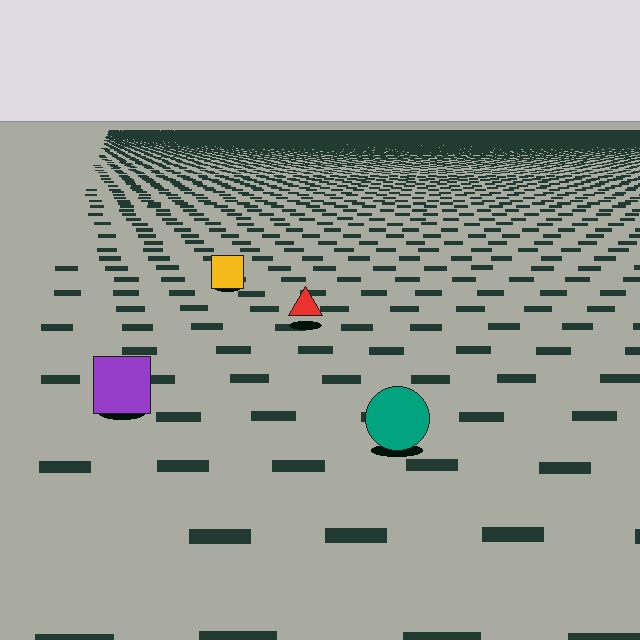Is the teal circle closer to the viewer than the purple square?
Yes. The teal circle is closer — you can tell from the texture gradient: the ground texture is coarser near it.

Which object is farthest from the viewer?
The yellow square is farthest from the viewer. It appears smaller and the ground texture around it is denser.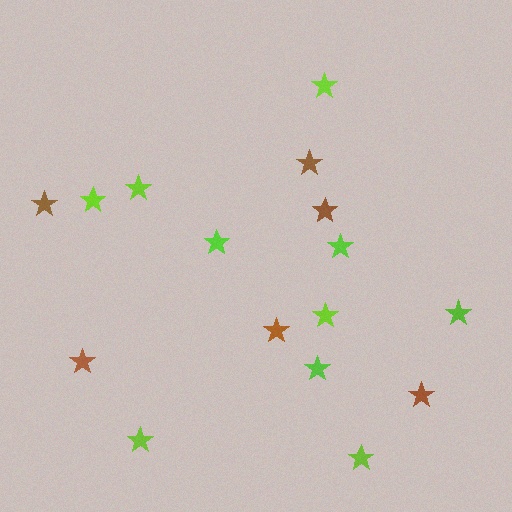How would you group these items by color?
There are 2 groups: one group of lime stars (10) and one group of brown stars (6).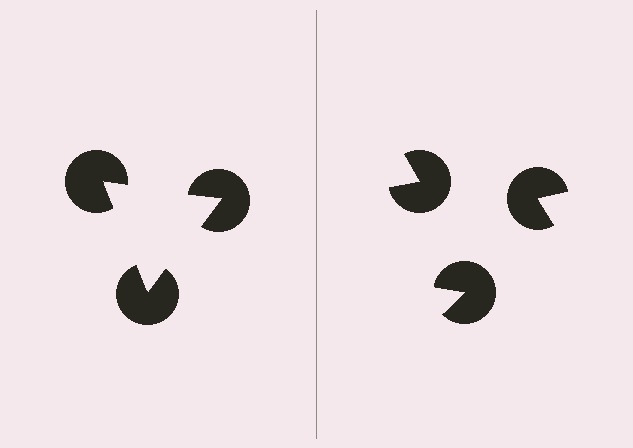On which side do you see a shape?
An illusory triangle appears on the left side. On the right side the wedge cuts are rotated, so no coherent shape forms.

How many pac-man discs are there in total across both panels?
6 — 3 on each side.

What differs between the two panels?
The pac-man discs are positioned identically on both sides; only the wedge orientations differ. On the left they align to a triangle; on the right they are misaligned.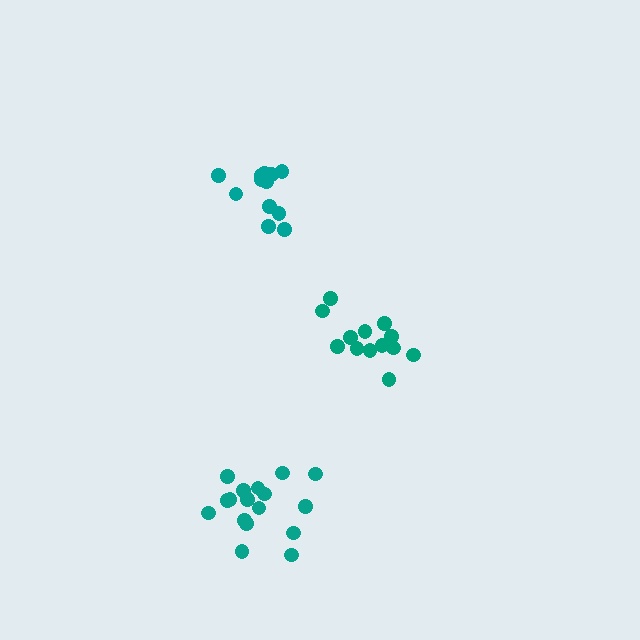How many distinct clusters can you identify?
There are 3 distinct clusters.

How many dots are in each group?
Group 1: 13 dots, Group 2: 13 dots, Group 3: 17 dots (43 total).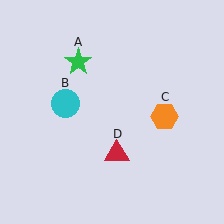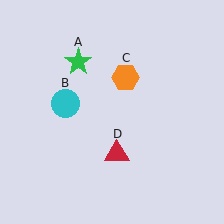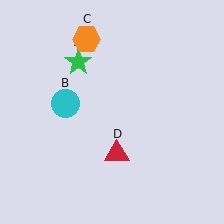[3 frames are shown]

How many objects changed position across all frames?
1 object changed position: orange hexagon (object C).